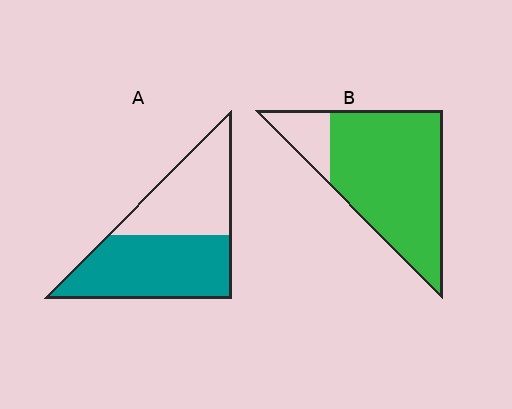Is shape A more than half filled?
Yes.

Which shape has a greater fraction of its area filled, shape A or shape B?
Shape B.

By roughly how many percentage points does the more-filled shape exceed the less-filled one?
By roughly 30 percentage points (B over A).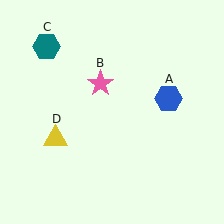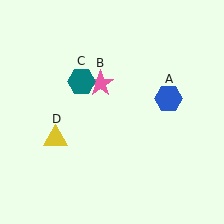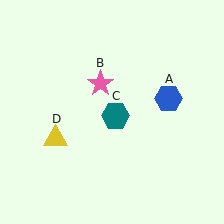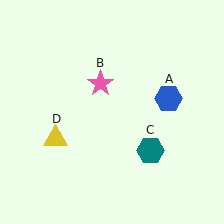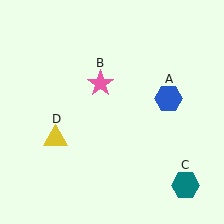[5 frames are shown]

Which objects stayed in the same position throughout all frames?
Blue hexagon (object A) and pink star (object B) and yellow triangle (object D) remained stationary.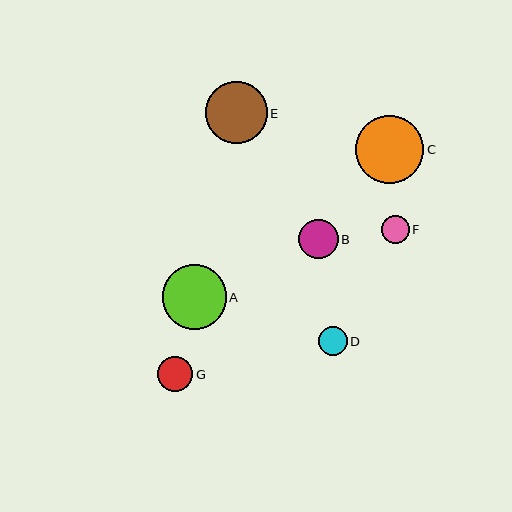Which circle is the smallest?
Circle F is the smallest with a size of approximately 28 pixels.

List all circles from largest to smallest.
From largest to smallest: C, A, E, B, G, D, F.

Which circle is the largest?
Circle C is the largest with a size of approximately 68 pixels.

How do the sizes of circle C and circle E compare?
Circle C and circle E are approximately the same size.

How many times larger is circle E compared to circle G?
Circle E is approximately 1.8 times the size of circle G.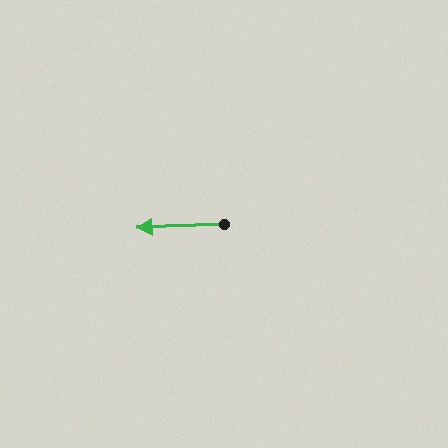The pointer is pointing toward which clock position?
Roughly 9 o'clock.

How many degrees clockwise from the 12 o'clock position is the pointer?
Approximately 268 degrees.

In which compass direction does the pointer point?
West.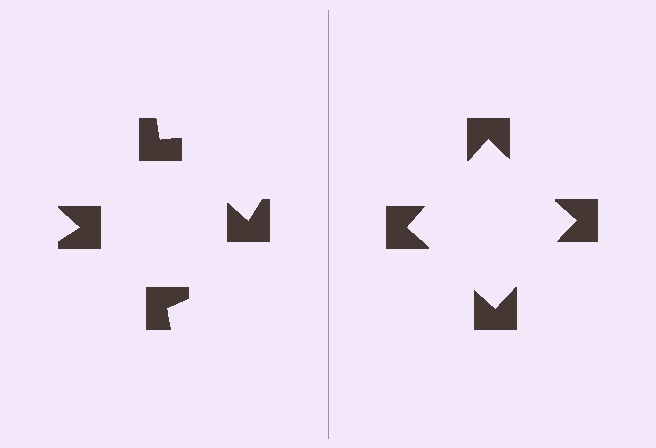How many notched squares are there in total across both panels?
8 — 4 on each side.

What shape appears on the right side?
An illusory square.